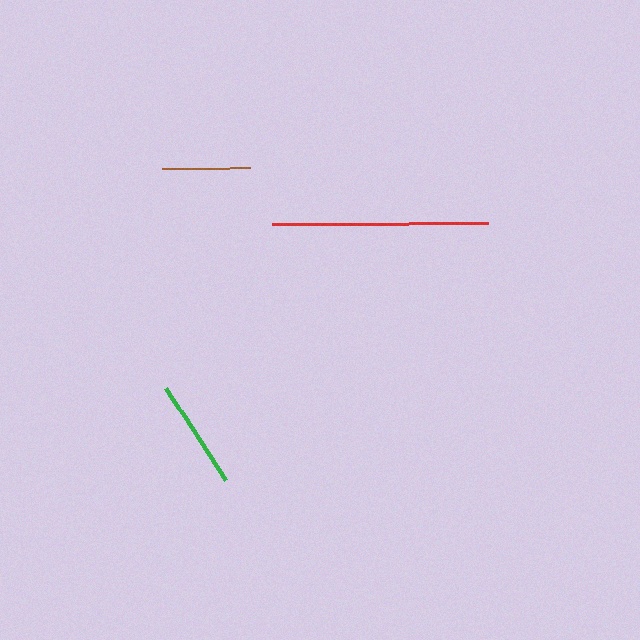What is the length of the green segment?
The green segment is approximately 109 pixels long.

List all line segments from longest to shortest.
From longest to shortest: red, green, brown.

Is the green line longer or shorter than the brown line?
The green line is longer than the brown line.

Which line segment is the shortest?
The brown line is the shortest at approximately 88 pixels.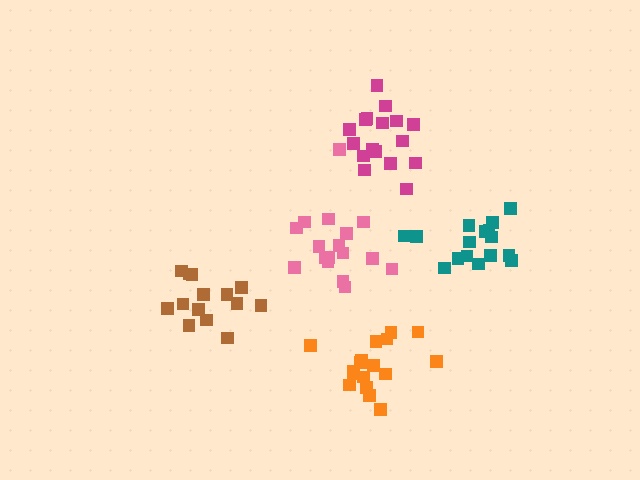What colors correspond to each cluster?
The clusters are colored: brown, magenta, orange, pink, teal.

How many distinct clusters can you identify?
There are 5 distinct clusters.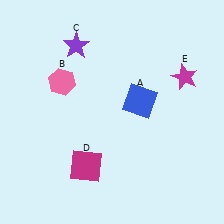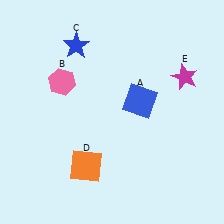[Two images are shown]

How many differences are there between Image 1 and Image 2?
There are 2 differences between the two images.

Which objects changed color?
C changed from purple to blue. D changed from magenta to orange.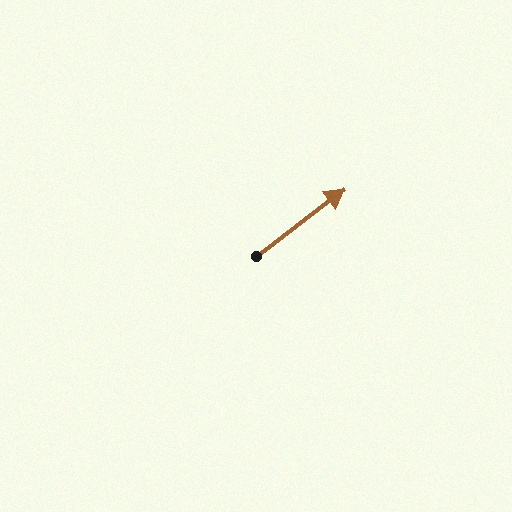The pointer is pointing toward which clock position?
Roughly 2 o'clock.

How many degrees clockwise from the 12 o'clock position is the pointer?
Approximately 53 degrees.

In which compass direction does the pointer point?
Northeast.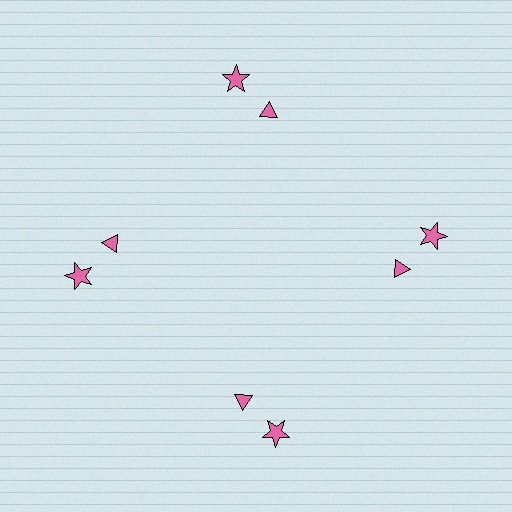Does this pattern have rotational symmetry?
Yes, this pattern has 4-fold rotational symmetry. It looks the same after rotating 90 degrees around the center.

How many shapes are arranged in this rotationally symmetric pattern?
There are 8 shapes, arranged in 4 groups of 2.